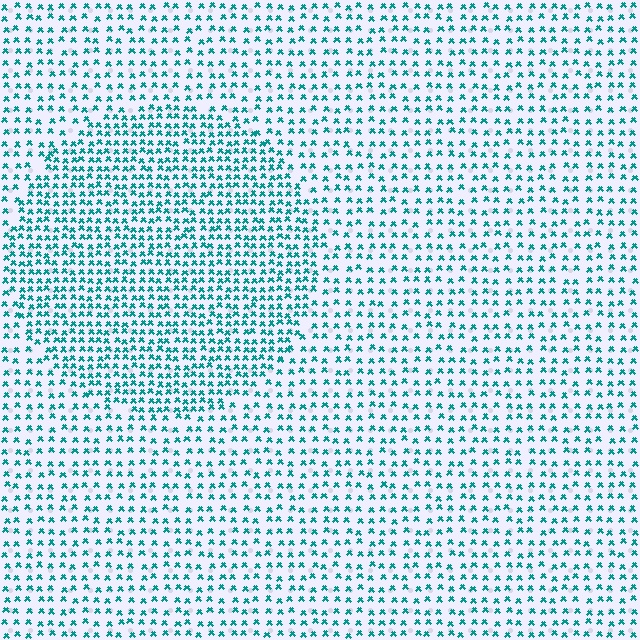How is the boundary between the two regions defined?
The boundary is defined by a change in element density (approximately 1.8x ratio). All elements are the same color, size, and shape.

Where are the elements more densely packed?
The elements are more densely packed inside the circle boundary.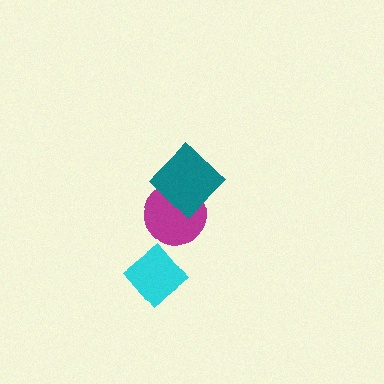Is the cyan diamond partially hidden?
No, no other shape covers it.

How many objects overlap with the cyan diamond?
0 objects overlap with the cyan diamond.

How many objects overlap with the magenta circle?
1 object overlaps with the magenta circle.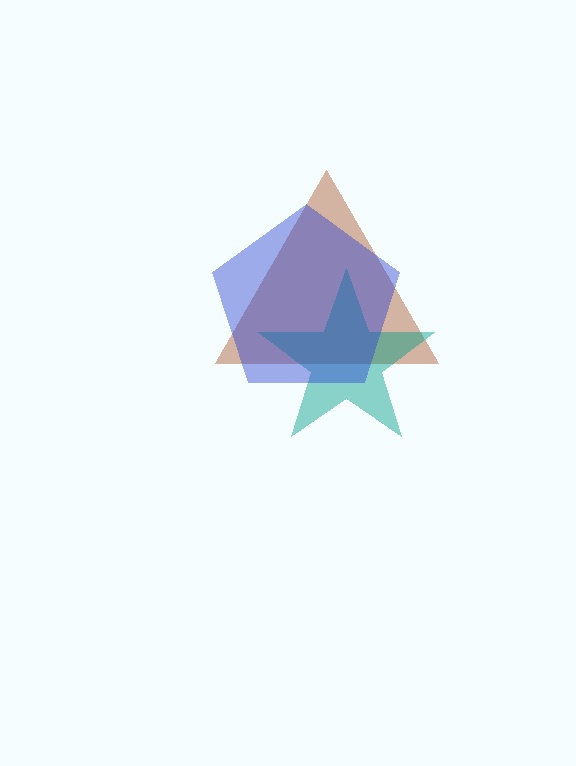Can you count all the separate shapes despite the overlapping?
Yes, there are 3 separate shapes.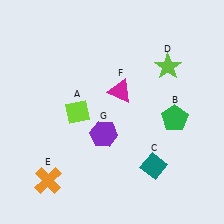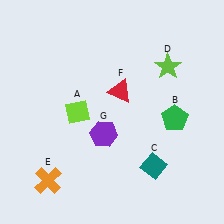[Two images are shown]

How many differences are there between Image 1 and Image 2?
There is 1 difference between the two images.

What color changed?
The triangle (F) changed from magenta in Image 1 to red in Image 2.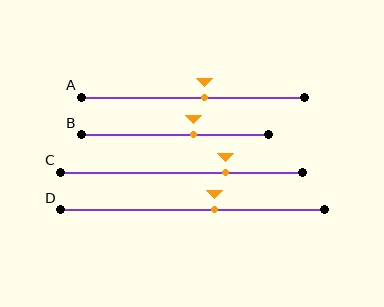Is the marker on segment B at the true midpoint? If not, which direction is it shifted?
No, the marker on segment B is shifted to the right by about 10% of the segment length.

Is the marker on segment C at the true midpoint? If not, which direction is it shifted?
No, the marker on segment C is shifted to the right by about 18% of the segment length.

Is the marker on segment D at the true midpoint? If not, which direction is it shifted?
No, the marker on segment D is shifted to the right by about 9% of the segment length.